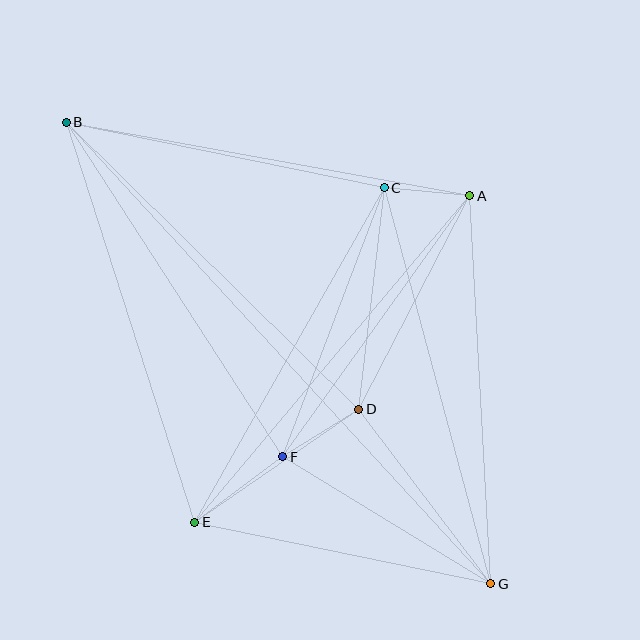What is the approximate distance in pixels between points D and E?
The distance between D and E is approximately 199 pixels.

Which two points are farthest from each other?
Points B and G are farthest from each other.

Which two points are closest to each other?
Points A and C are closest to each other.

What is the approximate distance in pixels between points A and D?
The distance between A and D is approximately 241 pixels.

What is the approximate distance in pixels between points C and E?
The distance between C and E is approximately 384 pixels.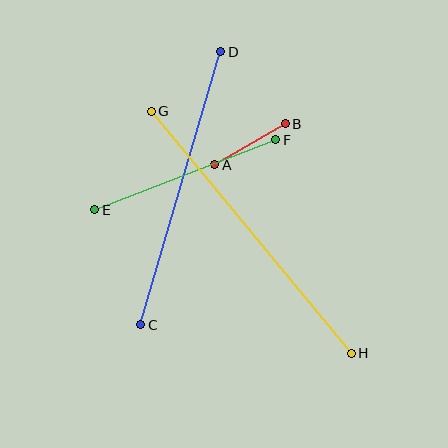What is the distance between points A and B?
The distance is approximately 82 pixels.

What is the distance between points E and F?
The distance is approximately 194 pixels.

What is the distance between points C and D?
The distance is approximately 285 pixels.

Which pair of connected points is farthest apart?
Points G and H are farthest apart.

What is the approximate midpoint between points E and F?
The midpoint is at approximately (185, 175) pixels.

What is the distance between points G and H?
The distance is approximately 314 pixels.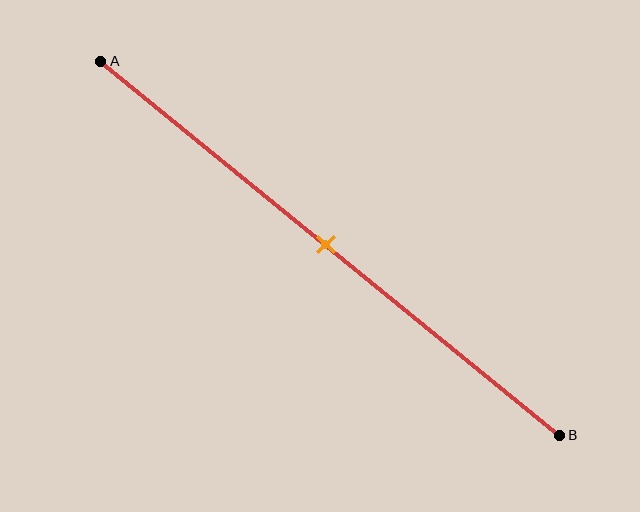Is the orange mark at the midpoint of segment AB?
Yes, the mark is approximately at the midpoint.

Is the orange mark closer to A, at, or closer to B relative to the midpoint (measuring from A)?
The orange mark is approximately at the midpoint of segment AB.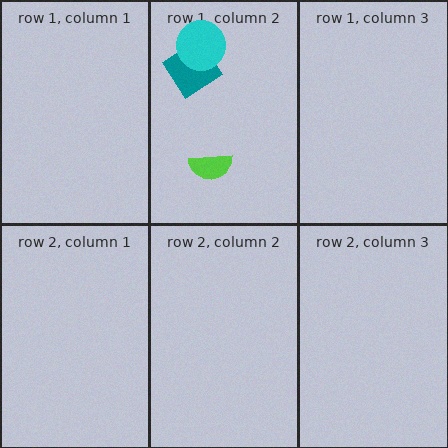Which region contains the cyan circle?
The row 1, column 2 region.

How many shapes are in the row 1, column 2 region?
3.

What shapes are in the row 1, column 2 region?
The teal diamond, the lime semicircle, the cyan circle.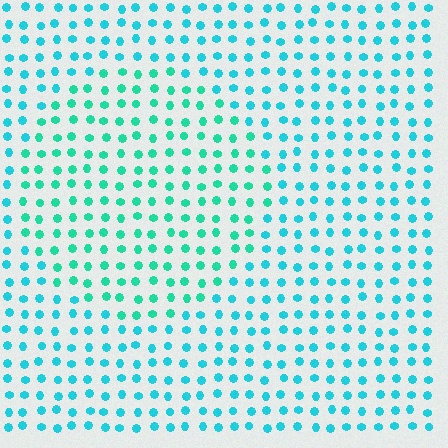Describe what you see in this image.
The image is filled with small cyan elements in a uniform arrangement. A circle-shaped region is visible where the elements are tinted to a slightly different hue, forming a subtle color boundary.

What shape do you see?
I see a circle.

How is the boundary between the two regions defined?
The boundary is defined purely by a slight shift in hue (about 24 degrees). Spacing, size, and orientation are identical on both sides.